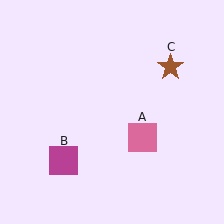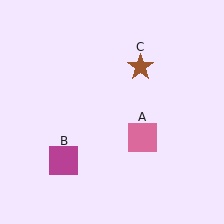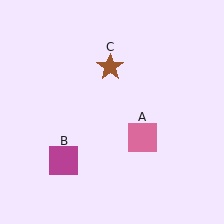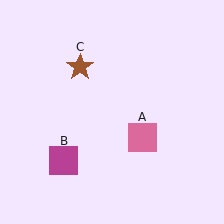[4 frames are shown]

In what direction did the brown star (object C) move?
The brown star (object C) moved left.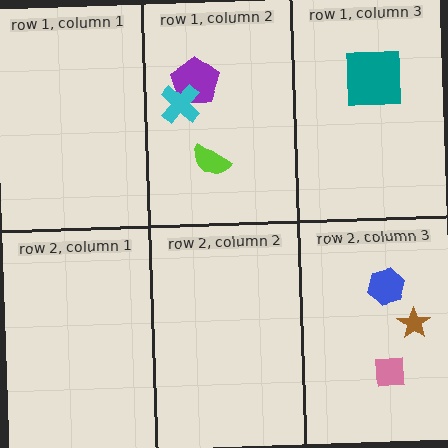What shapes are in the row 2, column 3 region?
The brown star, the pink square, the blue hexagon.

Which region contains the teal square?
The row 1, column 3 region.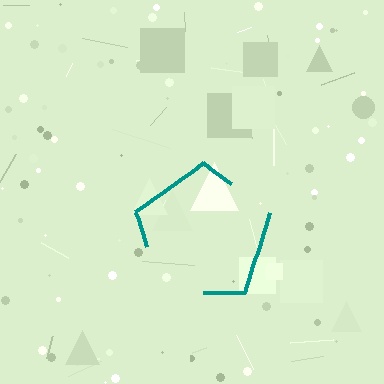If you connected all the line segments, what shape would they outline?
They would outline a pentagon.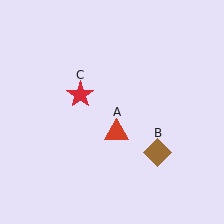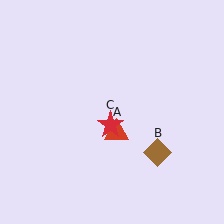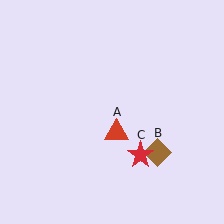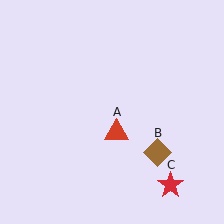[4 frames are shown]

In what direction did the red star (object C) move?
The red star (object C) moved down and to the right.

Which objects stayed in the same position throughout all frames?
Red triangle (object A) and brown diamond (object B) remained stationary.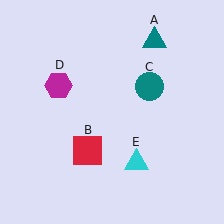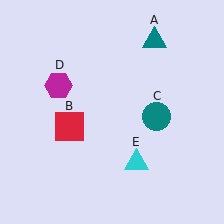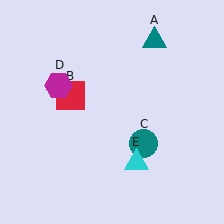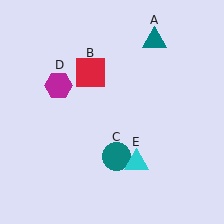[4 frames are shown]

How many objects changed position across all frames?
2 objects changed position: red square (object B), teal circle (object C).